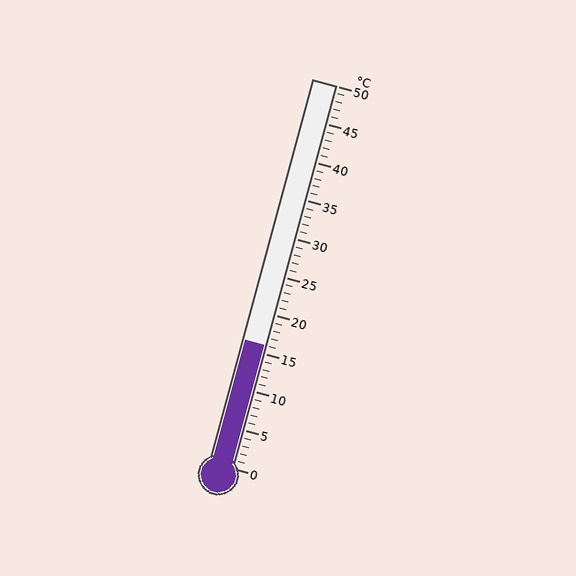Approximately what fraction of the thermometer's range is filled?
The thermometer is filled to approximately 30% of its range.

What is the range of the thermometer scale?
The thermometer scale ranges from 0°C to 50°C.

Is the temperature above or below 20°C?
The temperature is below 20°C.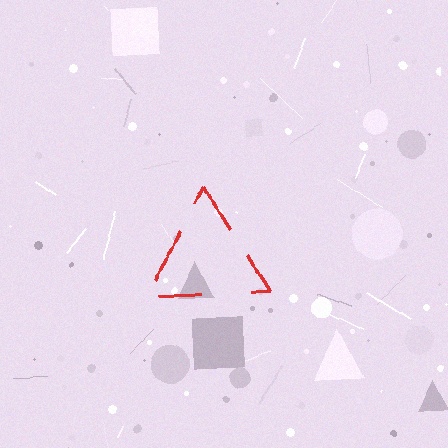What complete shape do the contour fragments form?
The contour fragments form a triangle.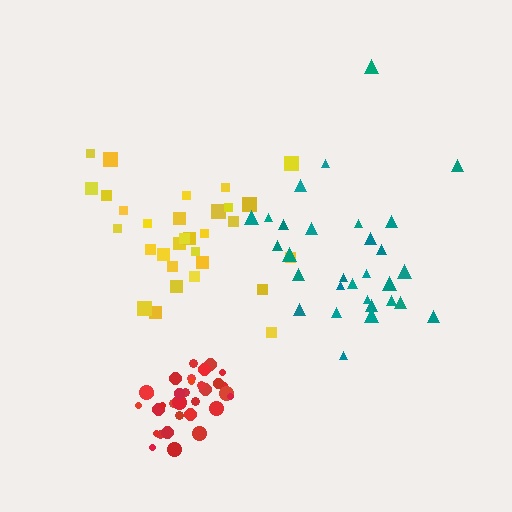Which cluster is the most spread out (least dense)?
Teal.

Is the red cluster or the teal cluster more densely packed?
Red.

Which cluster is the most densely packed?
Red.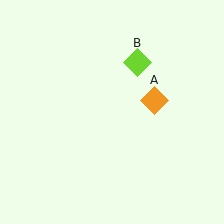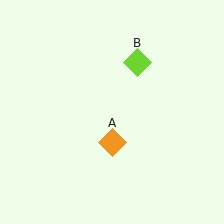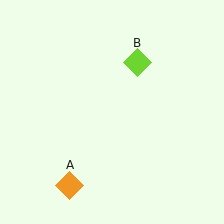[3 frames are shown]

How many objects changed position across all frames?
1 object changed position: orange diamond (object A).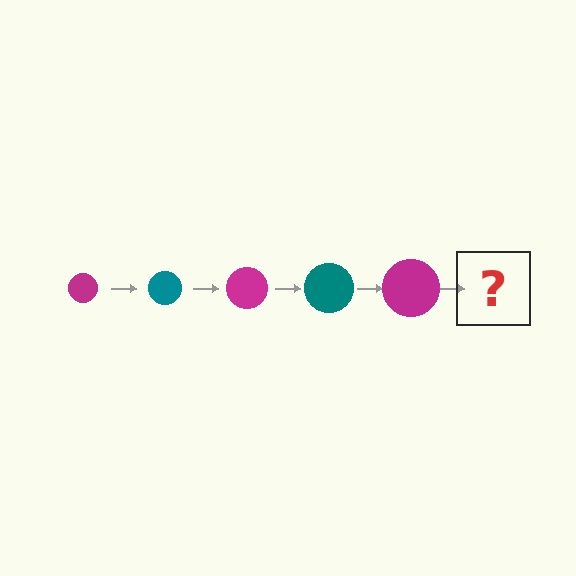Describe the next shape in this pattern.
It should be a teal circle, larger than the previous one.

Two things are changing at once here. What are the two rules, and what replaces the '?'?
The two rules are that the circle grows larger each step and the color cycles through magenta and teal. The '?' should be a teal circle, larger than the previous one.